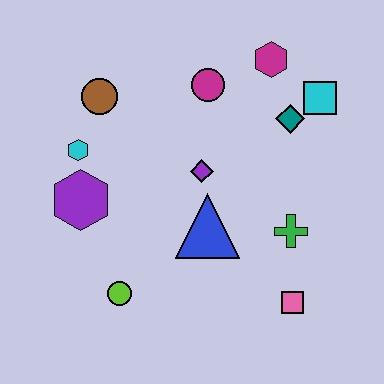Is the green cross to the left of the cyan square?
Yes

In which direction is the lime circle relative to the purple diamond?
The lime circle is below the purple diamond.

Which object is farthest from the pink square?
The brown circle is farthest from the pink square.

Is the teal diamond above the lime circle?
Yes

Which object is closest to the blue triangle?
The purple diamond is closest to the blue triangle.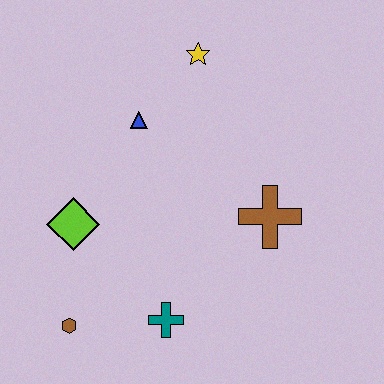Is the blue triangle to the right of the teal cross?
No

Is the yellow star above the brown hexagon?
Yes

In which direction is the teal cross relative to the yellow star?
The teal cross is below the yellow star.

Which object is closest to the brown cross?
The teal cross is closest to the brown cross.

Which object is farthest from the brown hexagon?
The yellow star is farthest from the brown hexagon.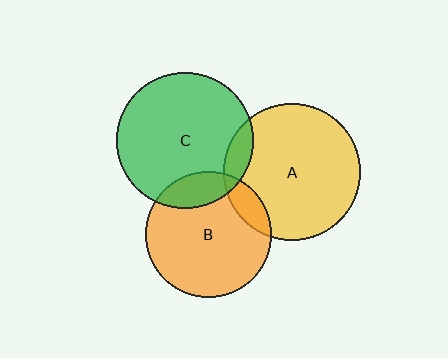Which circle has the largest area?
Circle A (yellow).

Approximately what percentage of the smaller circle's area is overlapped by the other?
Approximately 10%.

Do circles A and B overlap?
Yes.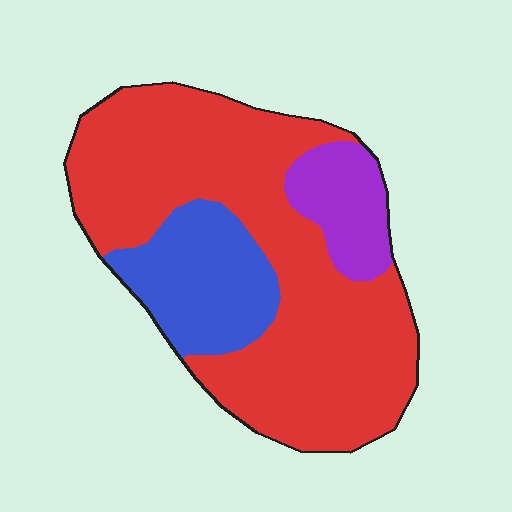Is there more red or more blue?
Red.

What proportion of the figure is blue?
Blue takes up about one fifth (1/5) of the figure.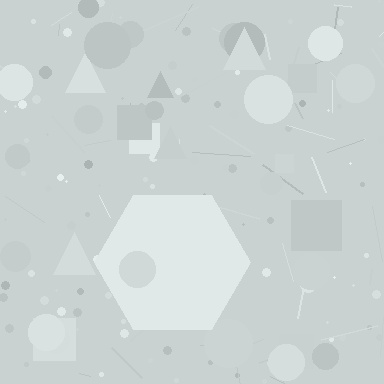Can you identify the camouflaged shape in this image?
The camouflaged shape is a hexagon.